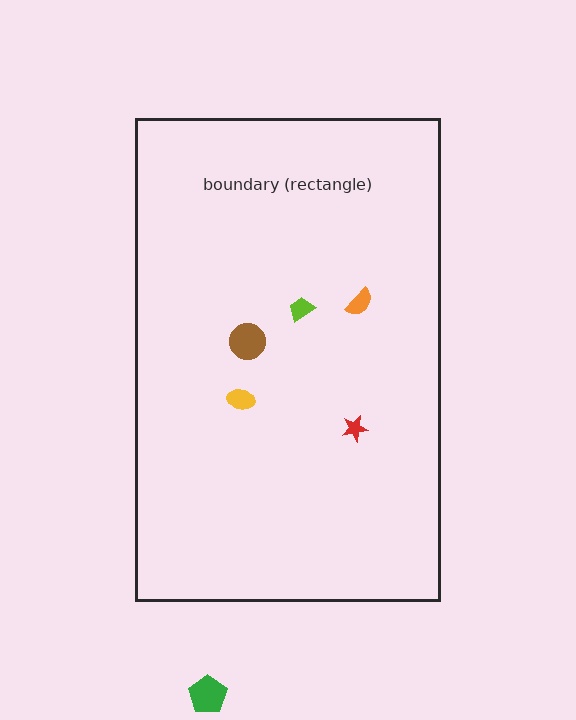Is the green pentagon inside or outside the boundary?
Outside.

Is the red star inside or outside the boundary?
Inside.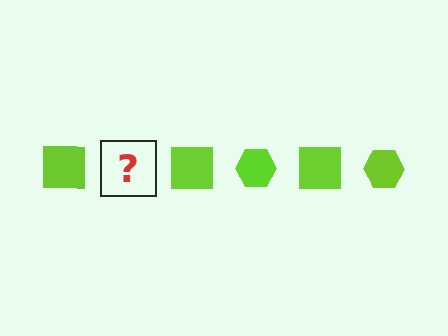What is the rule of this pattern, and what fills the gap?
The rule is that the pattern cycles through square, hexagon shapes in lime. The gap should be filled with a lime hexagon.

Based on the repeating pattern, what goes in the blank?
The blank should be a lime hexagon.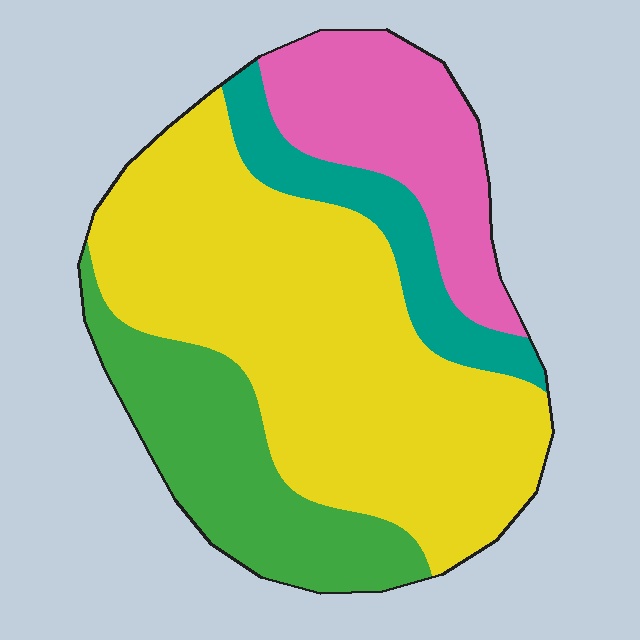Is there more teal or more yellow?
Yellow.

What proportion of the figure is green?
Green takes up less than a quarter of the figure.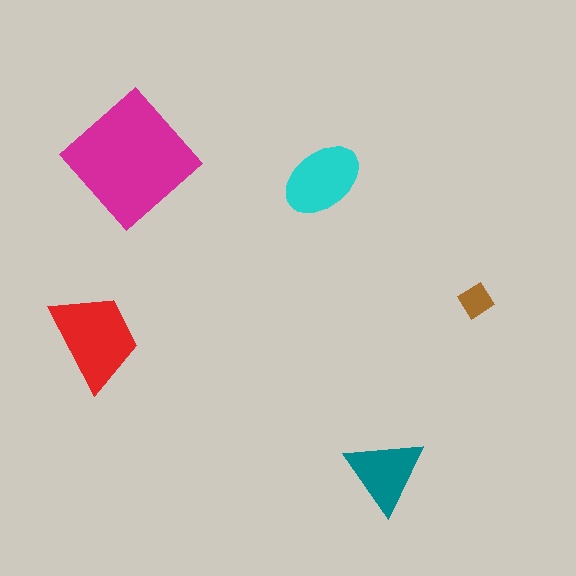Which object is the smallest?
The brown diamond.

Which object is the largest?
The magenta diamond.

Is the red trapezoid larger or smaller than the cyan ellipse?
Larger.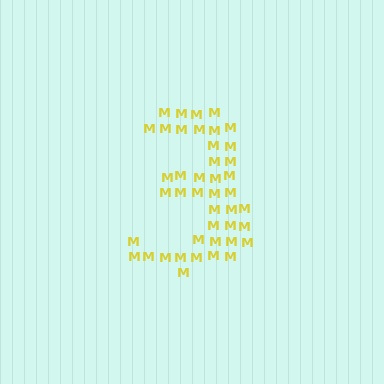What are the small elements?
The small elements are letter M's.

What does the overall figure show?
The overall figure shows the digit 3.